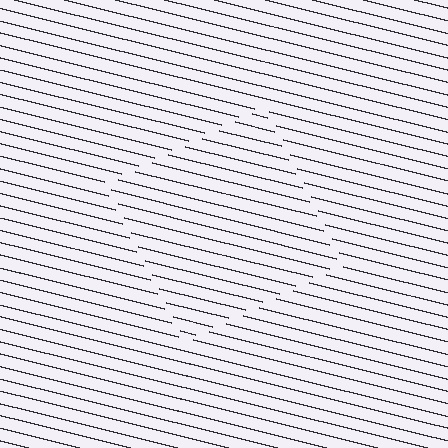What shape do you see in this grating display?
An illusory square. The interior of the shape contains the same grating, shifted by half a period — the contour is defined by the phase discontinuity where line-ends from the inner and outer gratings abut.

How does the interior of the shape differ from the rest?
The interior of the shape contains the same grating, shifted by half a period — the contour is defined by the phase discontinuity where line-ends from the inner and outer gratings abut.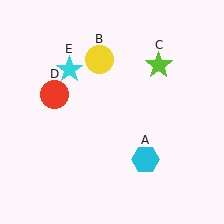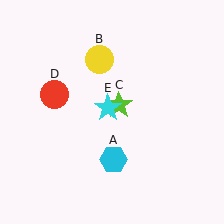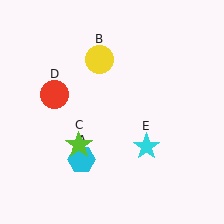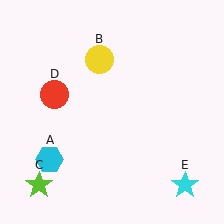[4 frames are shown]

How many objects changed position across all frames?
3 objects changed position: cyan hexagon (object A), lime star (object C), cyan star (object E).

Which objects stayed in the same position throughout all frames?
Yellow circle (object B) and red circle (object D) remained stationary.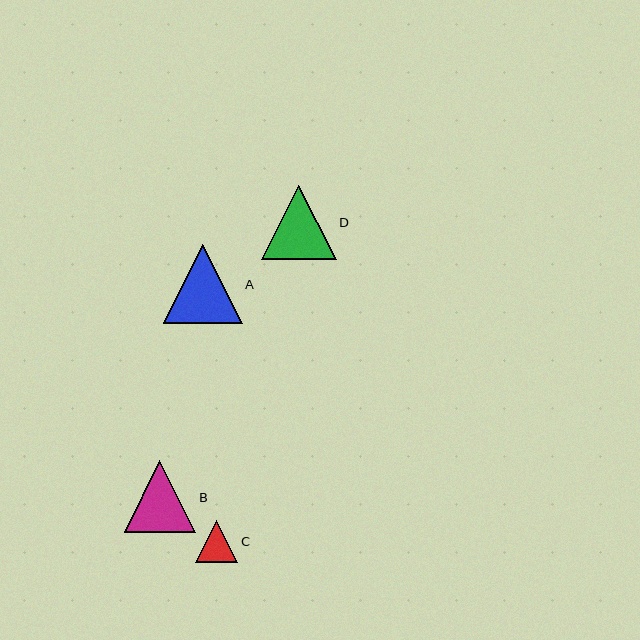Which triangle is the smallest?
Triangle C is the smallest with a size of approximately 42 pixels.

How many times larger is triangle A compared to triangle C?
Triangle A is approximately 1.9 times the size of triangle C.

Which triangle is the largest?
Triangle A is the largest with a size of approximately 79 pixels.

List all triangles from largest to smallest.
From largest to smallest: A, D, B, C.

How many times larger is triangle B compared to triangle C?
Triangle B is approximately 1.7 times the size of triangle C.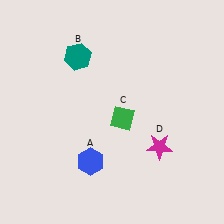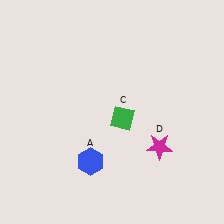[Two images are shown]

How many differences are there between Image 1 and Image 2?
There is 1 difference between the two images.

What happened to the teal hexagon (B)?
The teal hexagon (B) was removed in Image 2. It was in the top-left area of Image 1.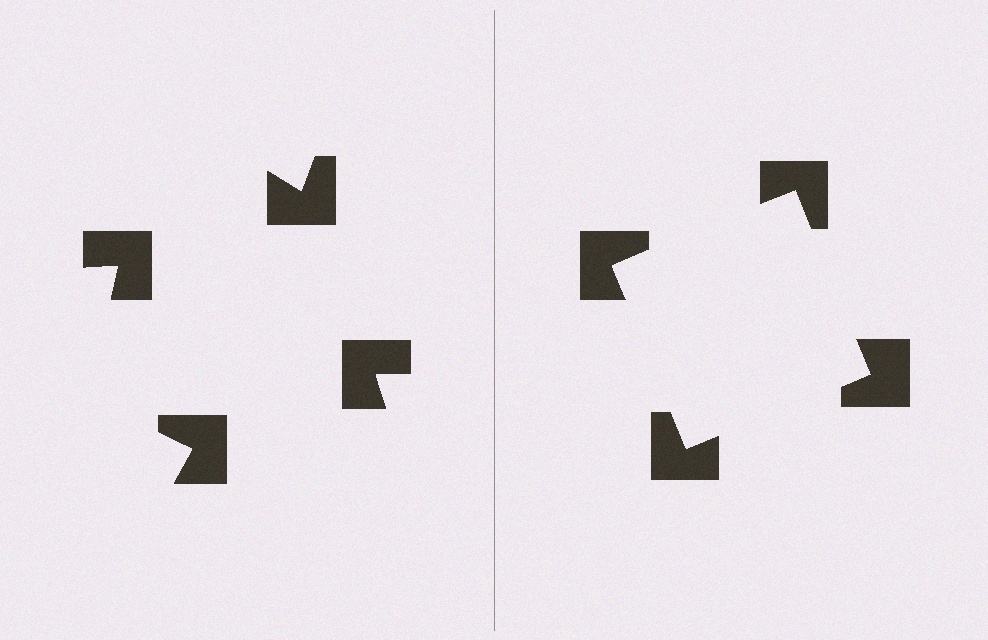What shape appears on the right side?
An illusory square.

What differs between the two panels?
The notched squares are positioned identically on both sides; only the wedge orientations differ. On the right they align to a square; on the left they are misaligned.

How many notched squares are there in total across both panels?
8 — 4 on each side.